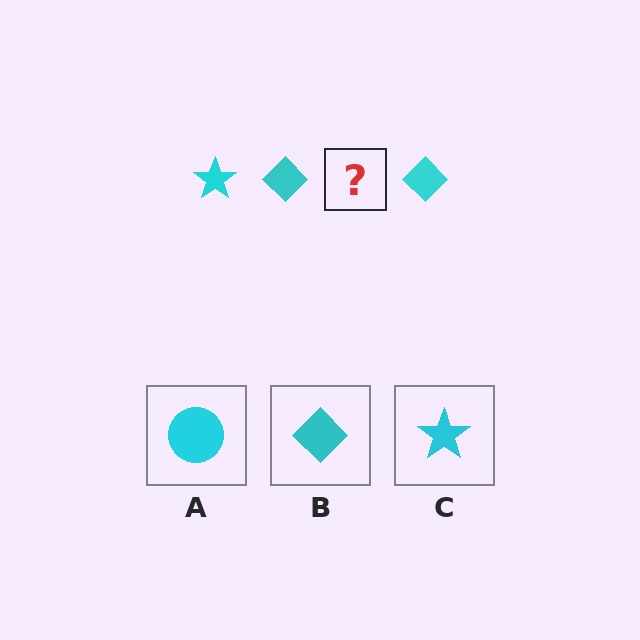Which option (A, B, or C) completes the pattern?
C.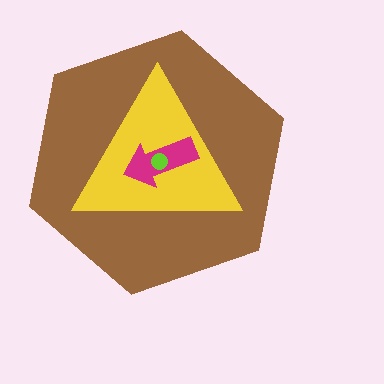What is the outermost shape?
The brown hexagon.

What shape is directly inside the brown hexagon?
The yellow triangle.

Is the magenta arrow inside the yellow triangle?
Yes.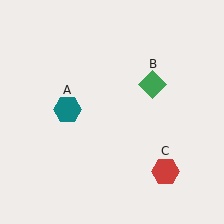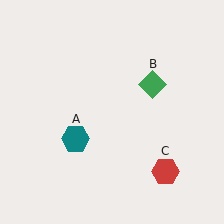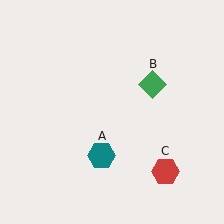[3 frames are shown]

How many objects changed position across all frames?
1 object changed position: teal hexagon (object A).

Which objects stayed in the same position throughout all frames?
Green diamond (object B) and red hexagon (object C) remained stationary.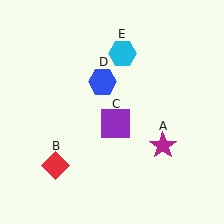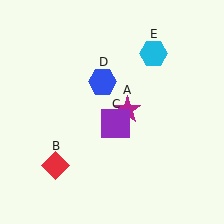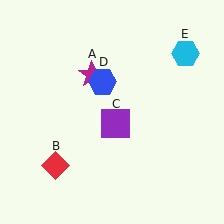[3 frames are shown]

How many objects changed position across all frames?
2 objects changed position: magenta star (object A), cyan hexagon (object E).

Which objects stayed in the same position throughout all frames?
Red diamond (object B) and purple square (object C) and blue hexagon (object D) remained stationary.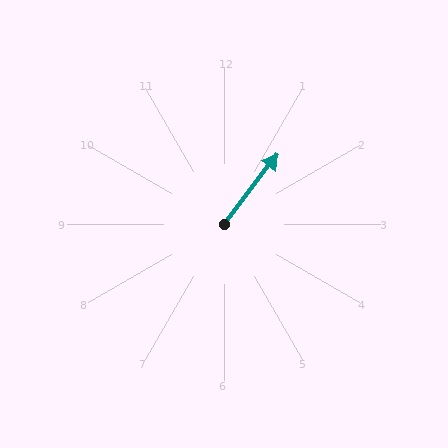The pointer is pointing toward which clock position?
Roughly 1 o'clock.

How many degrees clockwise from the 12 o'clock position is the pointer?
Approximately 37 degrees.